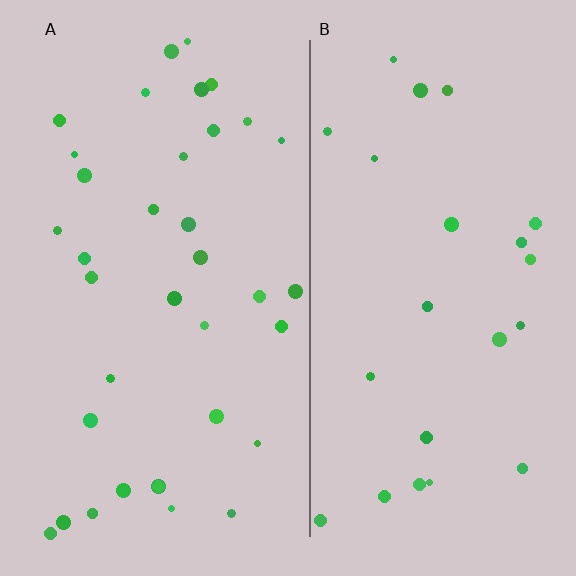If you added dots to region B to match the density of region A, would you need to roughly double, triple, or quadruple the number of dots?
Approximately double.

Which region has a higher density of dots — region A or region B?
A (the left).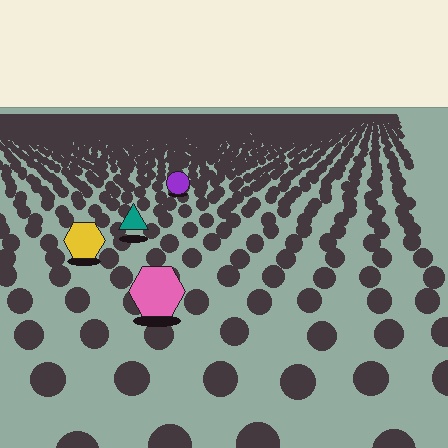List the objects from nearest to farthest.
From nearest to farthest: the pink hexagon, the yellow hexagon, the teal triangle, the purple circle.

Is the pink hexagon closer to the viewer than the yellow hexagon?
Yes. The pink hexagon is closer — you can tell from the texture gradient: the ground texture is coarser near it.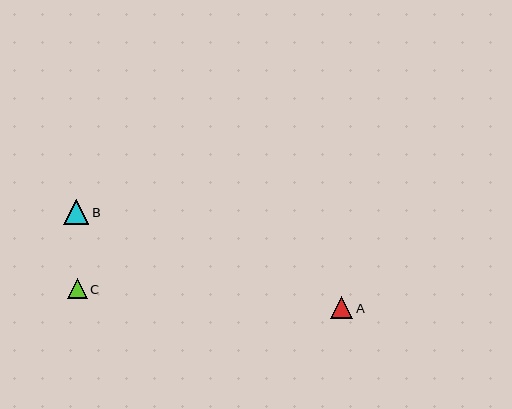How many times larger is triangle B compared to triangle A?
Triangle B is approximately 1.1 times the size of triangle A.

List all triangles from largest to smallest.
From largest to smallest: B, A, C.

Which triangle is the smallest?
Triangle C is the smallest with a size of approximately 20 pixels.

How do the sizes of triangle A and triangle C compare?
Triangle A and triangle C are approximately the same size.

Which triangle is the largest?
Triangle B is the largest with a size of approximately 25 pixels.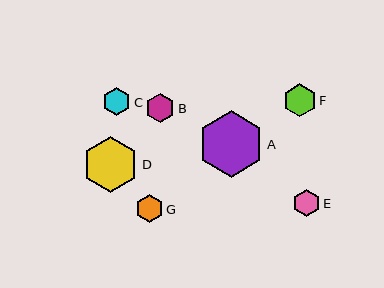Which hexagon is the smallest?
Hexagon E is the smallest with a size of approximately 27 pixels.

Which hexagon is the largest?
Hexagon A is the largest with a size of approximately 66 pixels.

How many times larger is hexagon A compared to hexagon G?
Hexagon A is approximately 2.4 times the size of hexagon G.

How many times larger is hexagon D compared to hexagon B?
Hexagon D is approximately 2.0 times the size of hexagon B.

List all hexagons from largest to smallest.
From largest to smallest: A, D, F, B, C, G, E.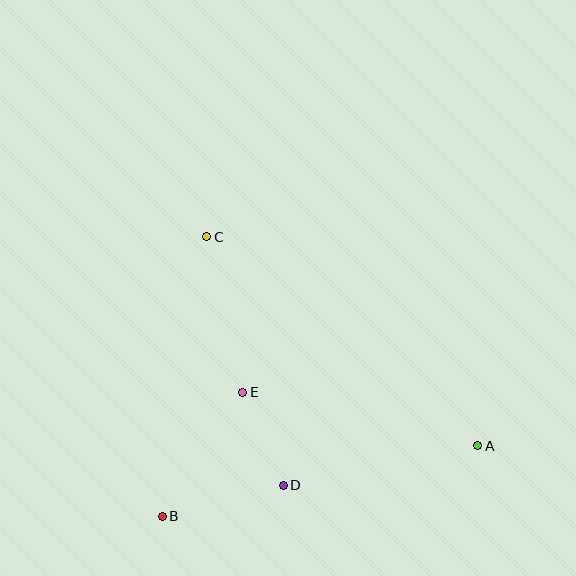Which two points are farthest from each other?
Points A and C are farthest from each other.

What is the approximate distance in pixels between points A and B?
The distance between A and B is approximately 323 pixels.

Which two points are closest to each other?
Points D and E are closest to each other.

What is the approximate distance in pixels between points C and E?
The distance between C and E is approximately 160 pixels.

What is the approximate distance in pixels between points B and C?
The distance between B and C is approximately 283 pixels.